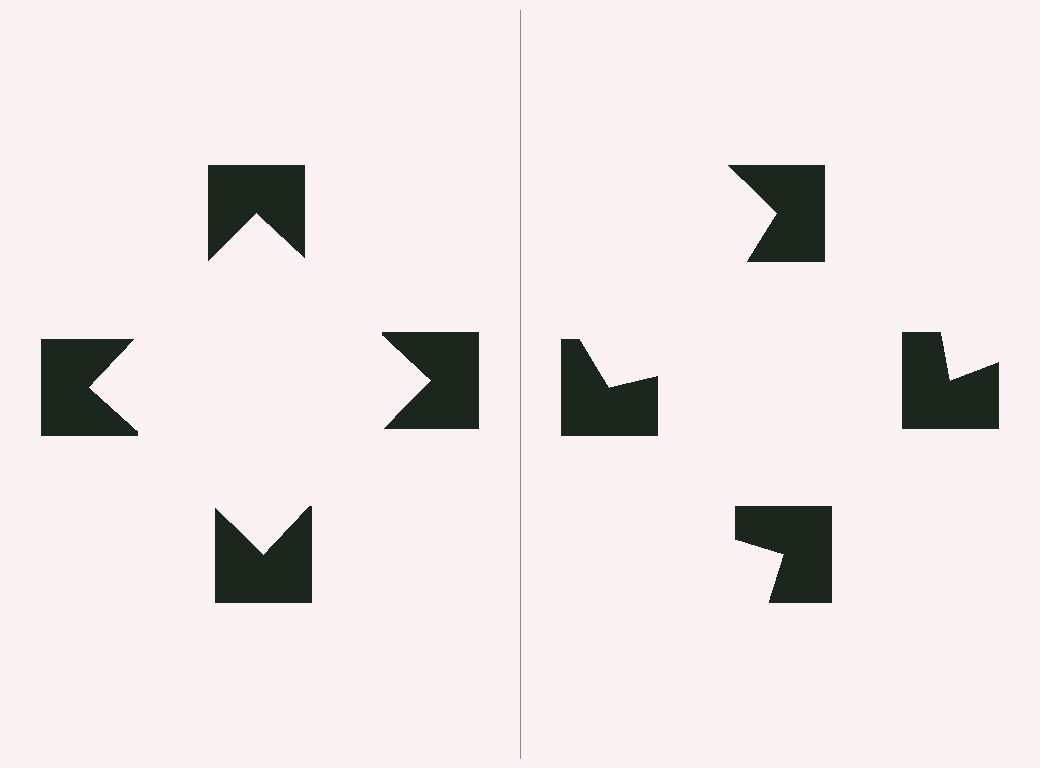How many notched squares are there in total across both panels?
8 — 4 on each side.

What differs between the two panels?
The notched squares are positioned identically on both sides; only the wedge orientations differ. On the left they align to a square; on the right they are misaligned.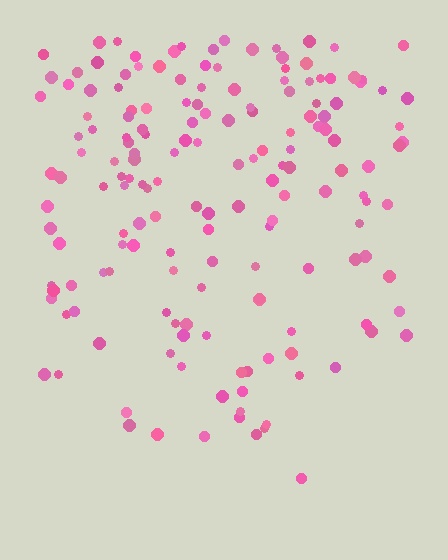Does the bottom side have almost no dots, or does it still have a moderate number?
Still a moderate number, just noticeably fewer than the top.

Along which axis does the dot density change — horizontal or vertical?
Vertical.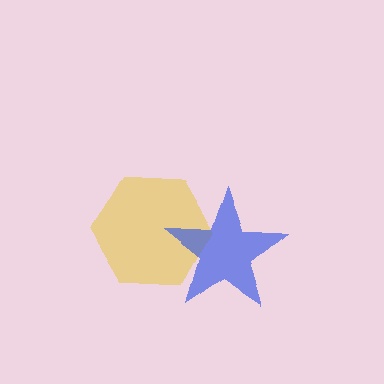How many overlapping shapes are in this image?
There are 2 overlapping shapes in the image.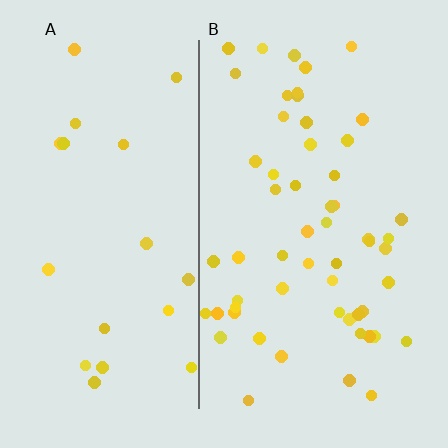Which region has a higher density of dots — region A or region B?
B (the right).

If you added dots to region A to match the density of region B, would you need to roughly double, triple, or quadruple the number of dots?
Approximately triple.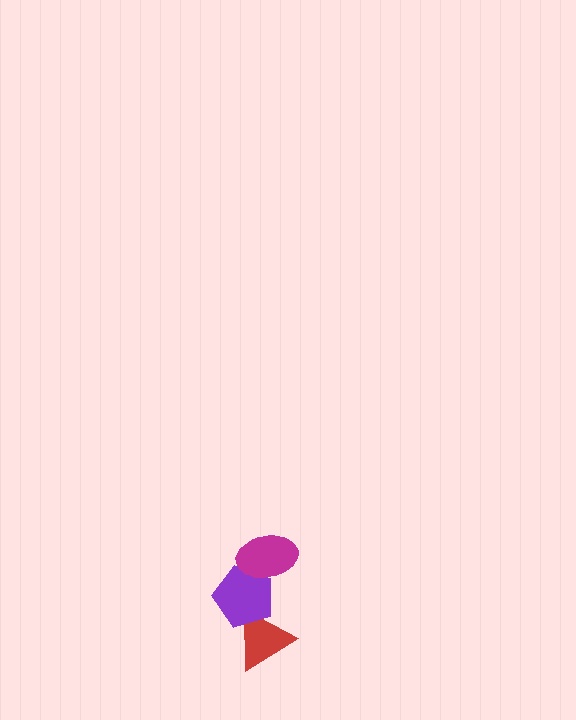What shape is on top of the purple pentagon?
The magenta ellipse is on top of the purple pentagon.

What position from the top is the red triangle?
The red triangle is 3rd from the top.